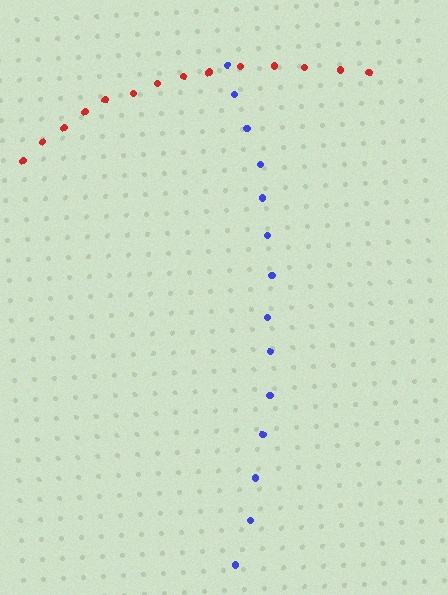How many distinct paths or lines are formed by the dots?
There are 2 distinct paths.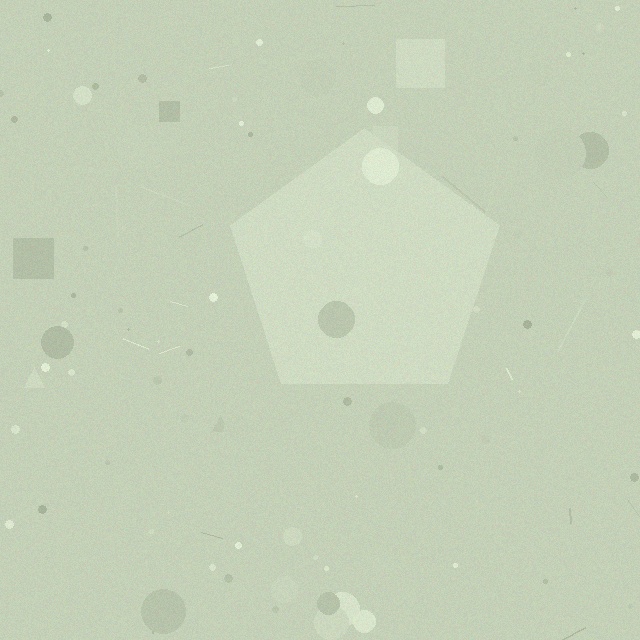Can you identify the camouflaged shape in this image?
The camouflaged shape is a pentagon.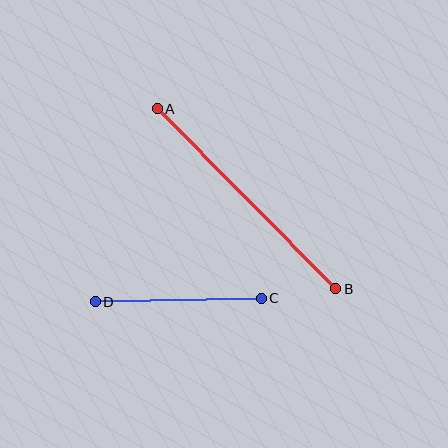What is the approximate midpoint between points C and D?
The midpoint is at approximately (178, 300) pixels.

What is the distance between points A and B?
The distance is approximately 253 pixels.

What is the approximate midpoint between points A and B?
The midpoint is at approximately (247, 199) pixels.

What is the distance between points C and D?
The distance is approximately 166 pixels.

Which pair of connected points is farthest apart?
Points A and B are farthest apart.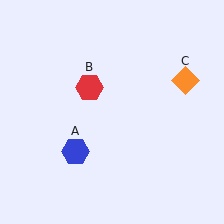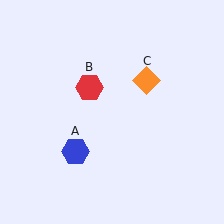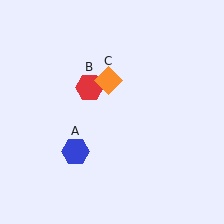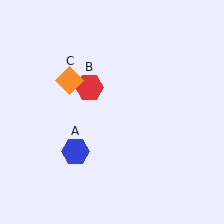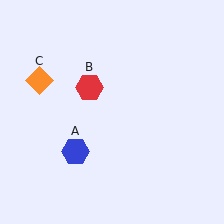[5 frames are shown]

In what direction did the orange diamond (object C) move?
The orange diamond (object C) moved left.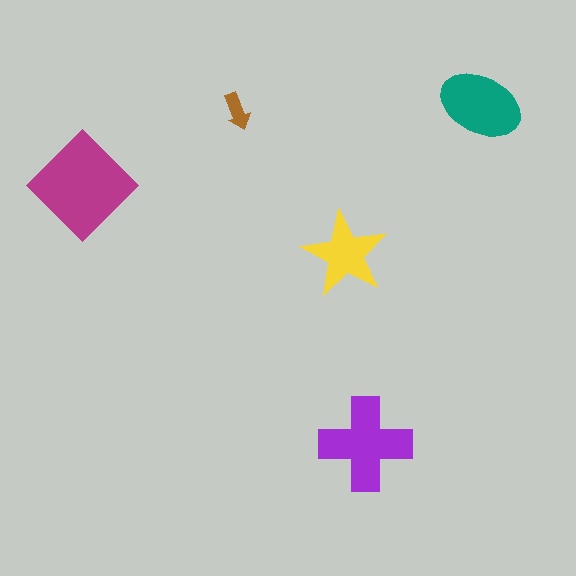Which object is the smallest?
The brown arrow.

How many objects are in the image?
There are 5 objects in the image.